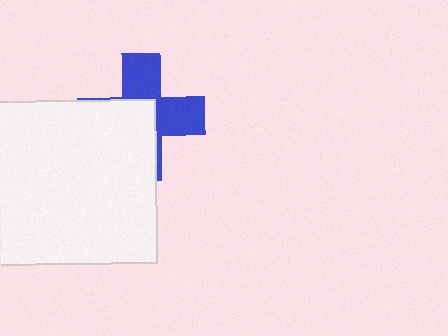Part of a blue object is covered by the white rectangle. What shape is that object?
It is a cross.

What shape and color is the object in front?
The object in front is a white rectangle.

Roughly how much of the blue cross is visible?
About half of it is visible (roughly 46%).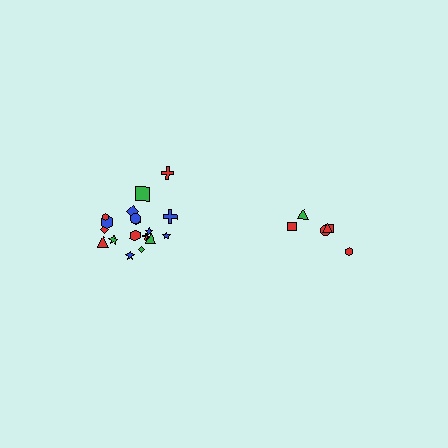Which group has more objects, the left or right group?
The left group.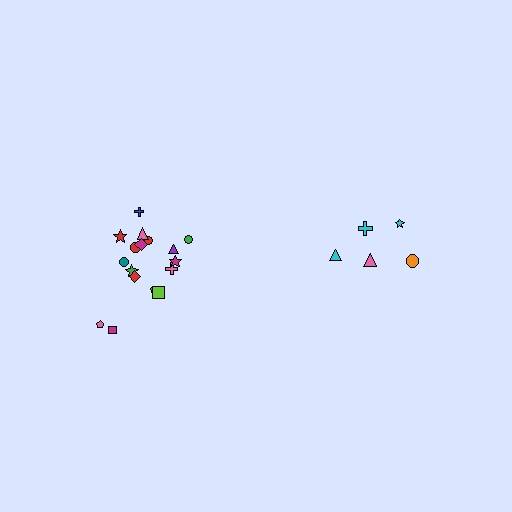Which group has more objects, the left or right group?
The left group.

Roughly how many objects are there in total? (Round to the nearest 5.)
Roughly 25 objects in total.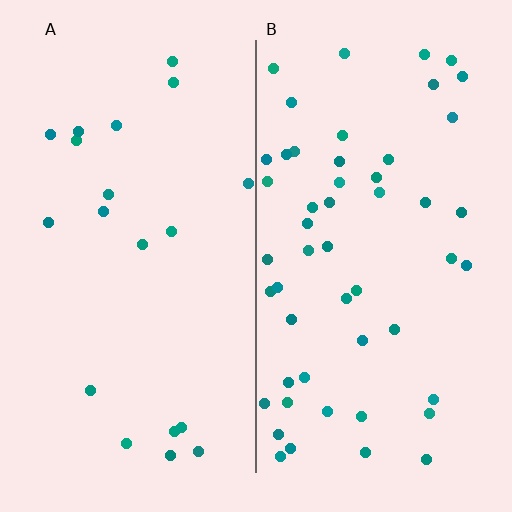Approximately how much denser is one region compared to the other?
Approximately 2.7× — region B over region A.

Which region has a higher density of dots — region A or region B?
B (the right).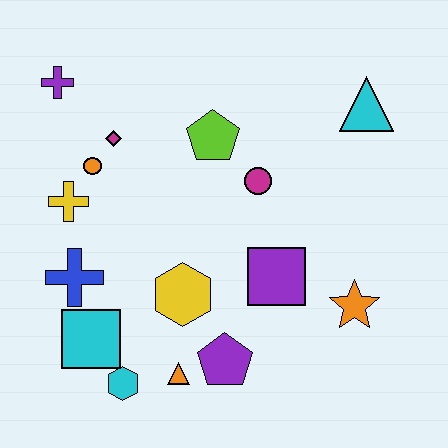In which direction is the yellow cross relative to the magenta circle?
The yellow cross is to the left of the magenta circle.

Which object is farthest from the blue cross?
The cyan triangle is farthest from the blue cross.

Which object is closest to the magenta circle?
The lime pentagon is closest to the magenta circle.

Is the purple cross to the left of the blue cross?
Yes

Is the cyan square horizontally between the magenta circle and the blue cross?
Yes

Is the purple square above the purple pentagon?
Yes